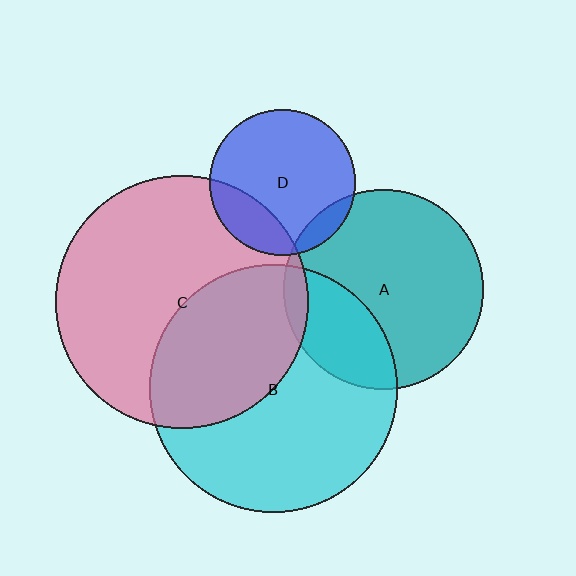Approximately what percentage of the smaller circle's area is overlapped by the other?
Approximately 5%.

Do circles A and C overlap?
Yes.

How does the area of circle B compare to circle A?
Approximately 1.5 times.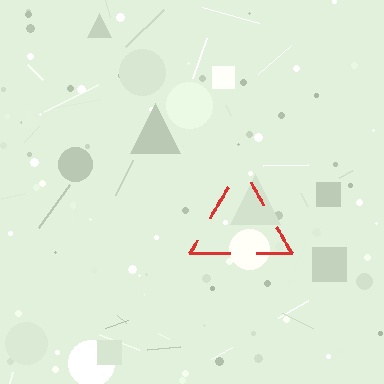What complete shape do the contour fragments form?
The contour fragments form a triangle.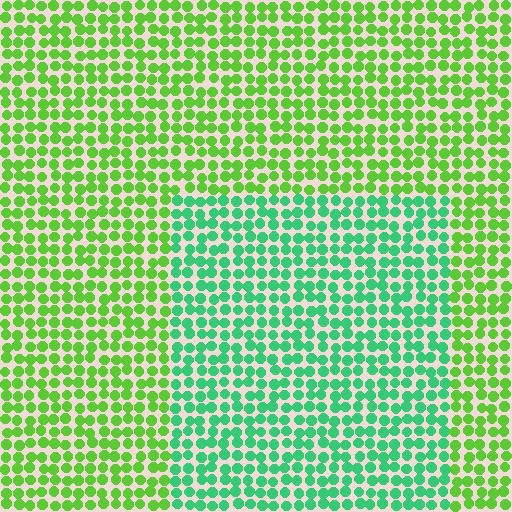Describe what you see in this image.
The image is filled with small lime elements in a uniform arrangement. A rectangle-shaped region is visible where the elements are tinted to a slightly different hue, forming a subtle color boundary.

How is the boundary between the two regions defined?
The boundary is defined purely by a slight shift in hue (about 41 degrees). Spacing, size, and orientation are identical on both sides.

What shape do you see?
I see a rectangle.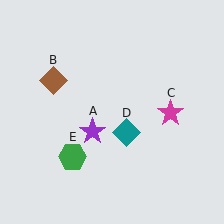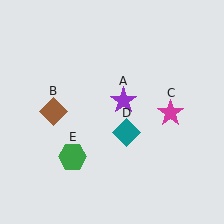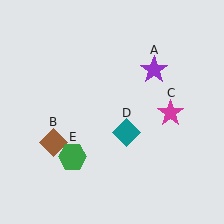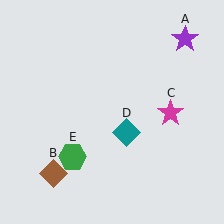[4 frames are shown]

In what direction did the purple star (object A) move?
The purple star (object A) moved up and to the right.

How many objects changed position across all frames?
2 objects changed position: purple star (object A), brown diamond (object B).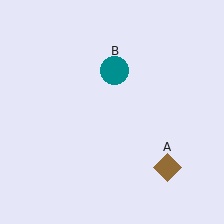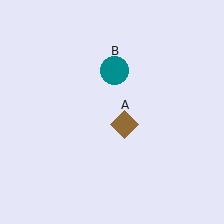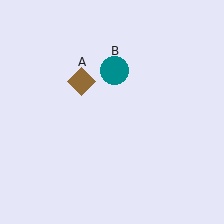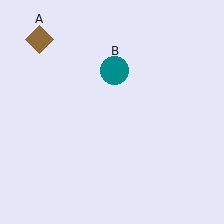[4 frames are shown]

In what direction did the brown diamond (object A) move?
The brown diamond (object A) moved up and to the left.